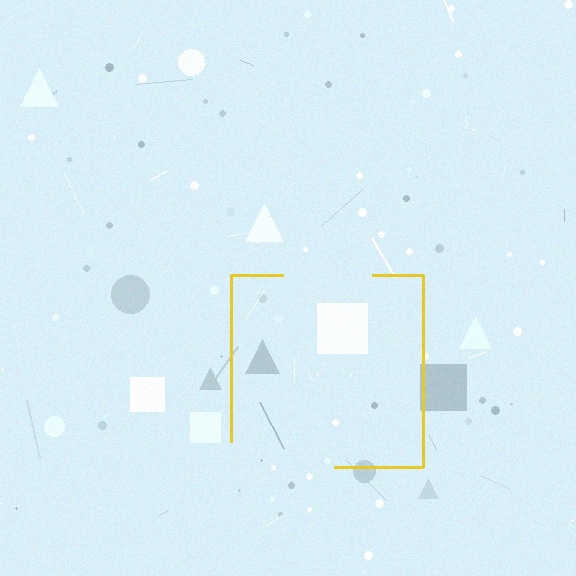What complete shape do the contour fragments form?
The contour fragments form a square.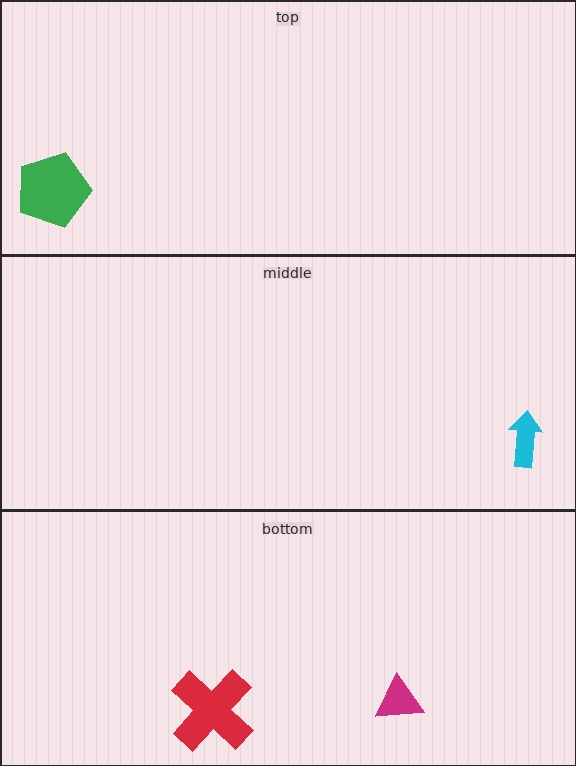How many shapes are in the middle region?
1.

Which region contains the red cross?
The bottom region.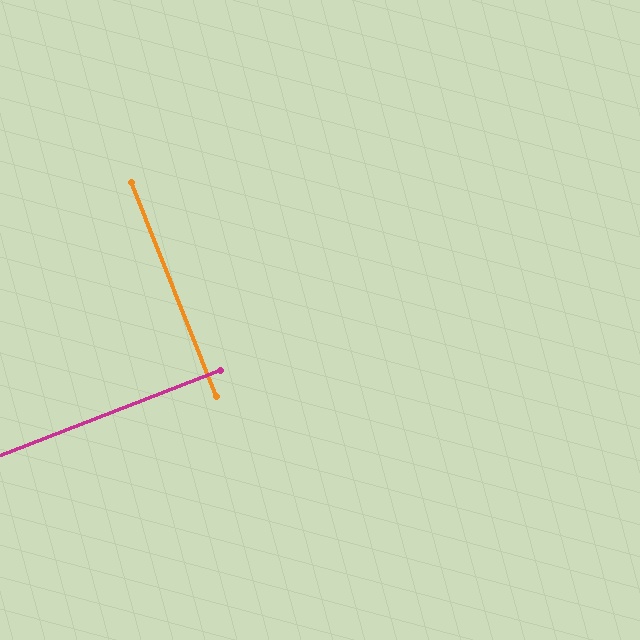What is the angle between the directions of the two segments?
Approximately 89 degrees.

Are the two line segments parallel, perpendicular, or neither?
Perpendicular — they meet at approximately 89°.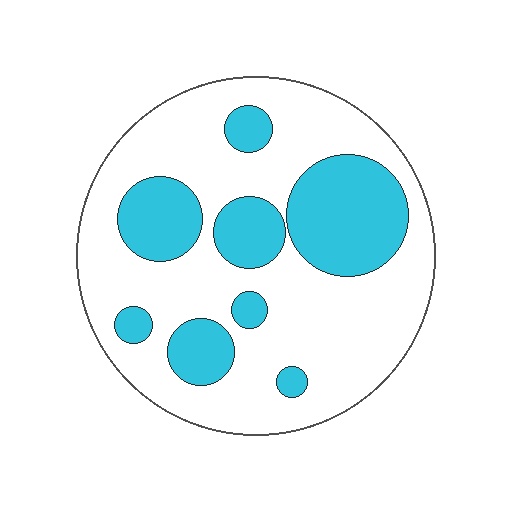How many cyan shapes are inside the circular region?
8.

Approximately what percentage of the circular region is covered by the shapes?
Approximately 30%.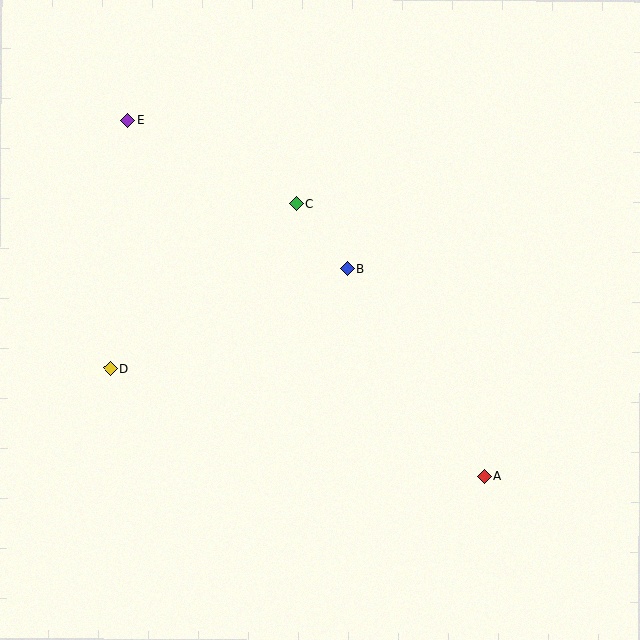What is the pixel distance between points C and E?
The distance between C and E is 187 pixels.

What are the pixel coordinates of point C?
Point C is at (296, 204).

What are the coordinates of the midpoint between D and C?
The midpoint between D and C is at (203, 286).